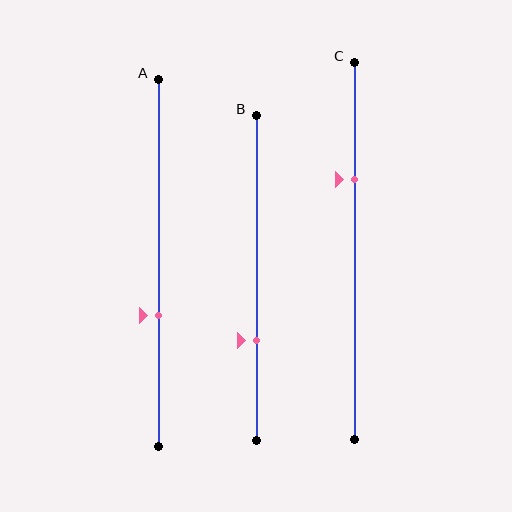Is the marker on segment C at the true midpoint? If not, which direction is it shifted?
No, the marker on segment C is shifted upward by about 19% of the segment length.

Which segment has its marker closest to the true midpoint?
Segment A has its marker closest to the true midpoint.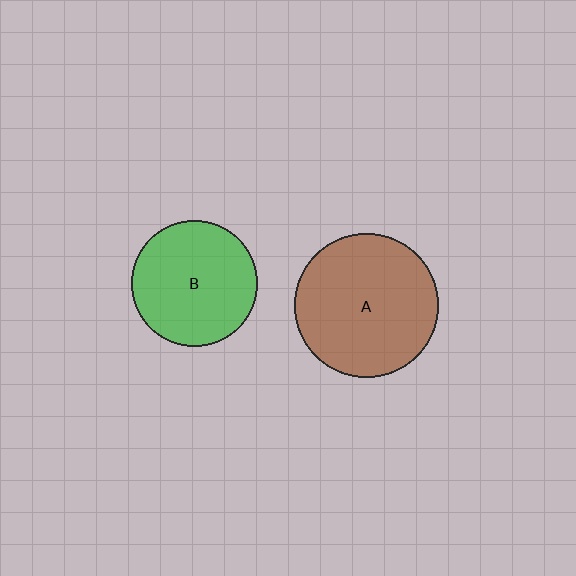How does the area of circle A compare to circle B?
Approximately 1.3 times.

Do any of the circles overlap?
No, none of the circles overlap.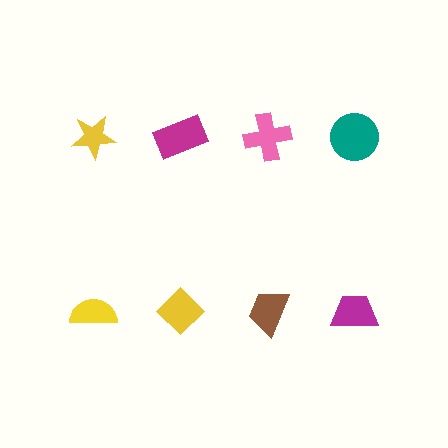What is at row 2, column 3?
A brown trapezoid.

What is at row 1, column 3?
A pink cross.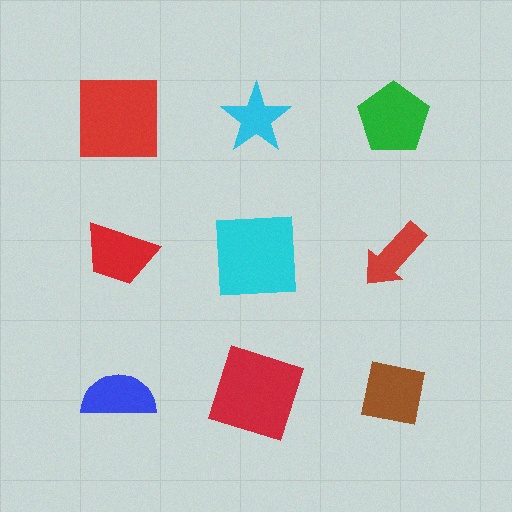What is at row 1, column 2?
A cyan star.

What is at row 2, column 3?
A red arrow.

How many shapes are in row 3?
3 shapes.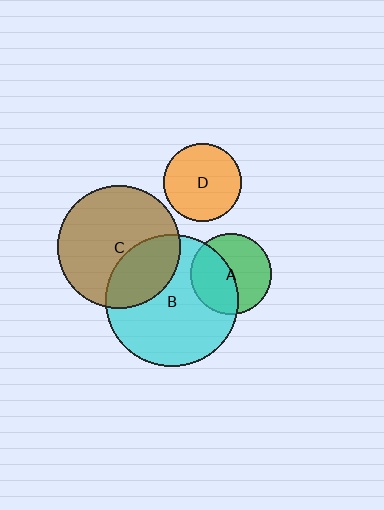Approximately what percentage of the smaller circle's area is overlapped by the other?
Approximately 45%.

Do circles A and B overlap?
Yes.